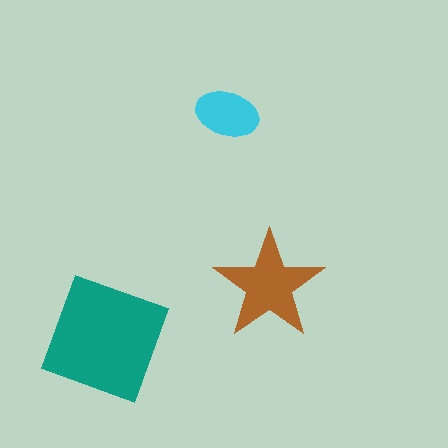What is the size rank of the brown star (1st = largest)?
2nd.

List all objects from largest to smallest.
The teal square, the brown star, the cyan ellipse.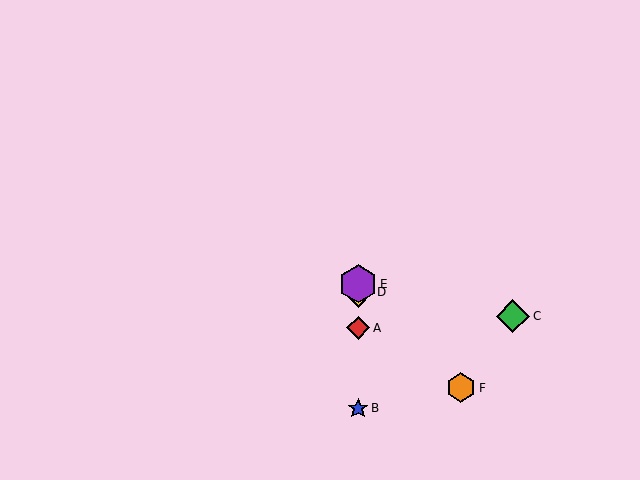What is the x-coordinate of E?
Object E is at x≈358.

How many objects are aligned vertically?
4 objects (A, B, D, E) are aligned vertically.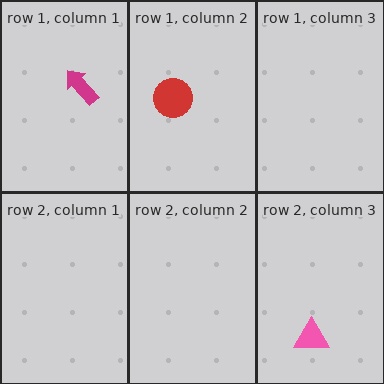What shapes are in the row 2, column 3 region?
The pink triangle.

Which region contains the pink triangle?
The row 2, column 3 region.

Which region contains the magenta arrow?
The row 1, column 1 region.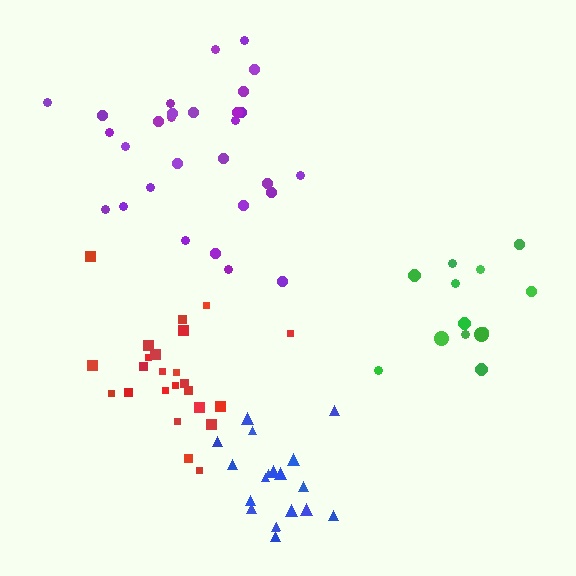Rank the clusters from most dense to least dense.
red, blue, purple, green.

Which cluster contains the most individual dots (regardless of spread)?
Purple (29).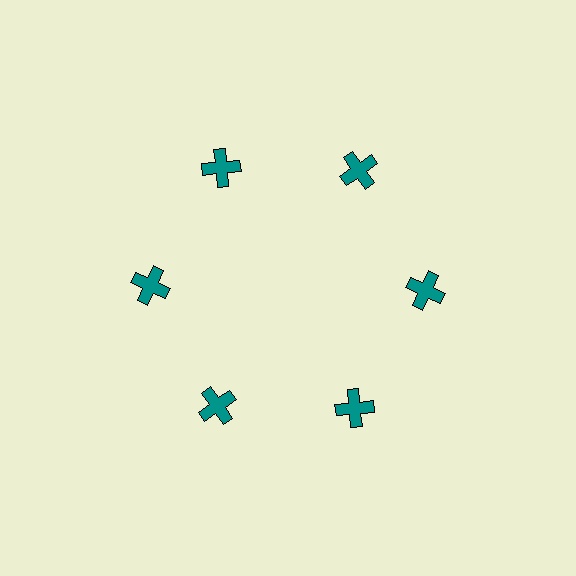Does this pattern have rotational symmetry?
Yes, this pattern has 6-fold rotational symmetry. It looks the same after rotating 60 degrees around the center.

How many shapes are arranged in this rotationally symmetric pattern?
There are 6 shapes, arranged in 6 groups of 1.